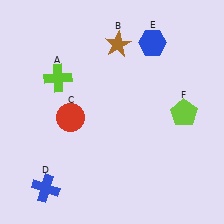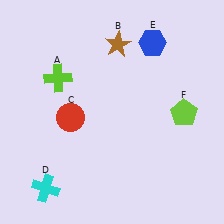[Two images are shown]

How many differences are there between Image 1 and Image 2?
There is 1 difference between the two images.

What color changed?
The cross (D) changed from blue in Image 1 to cyan in Image 2.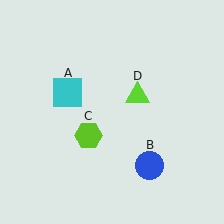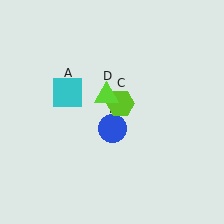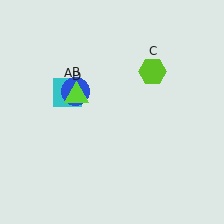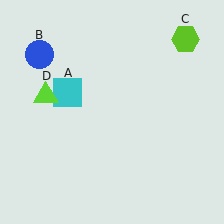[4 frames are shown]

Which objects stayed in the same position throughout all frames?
Cyan square (object A) remained stationary.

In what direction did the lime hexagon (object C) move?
The lime hexagon (object C) moved up and to the right.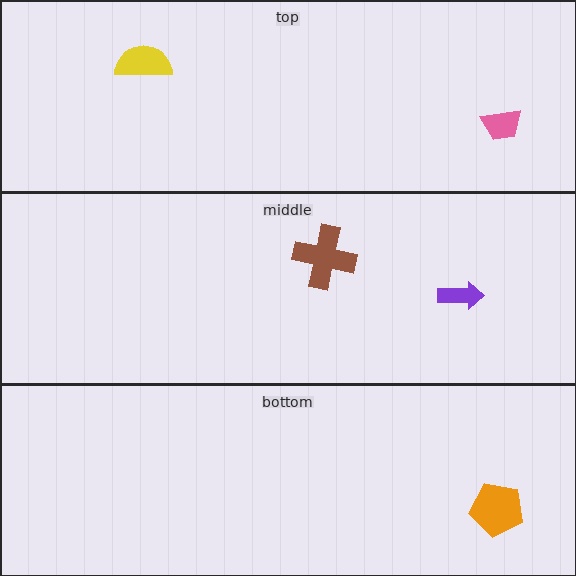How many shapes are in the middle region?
2.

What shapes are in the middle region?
The purple arrow, the brown cross.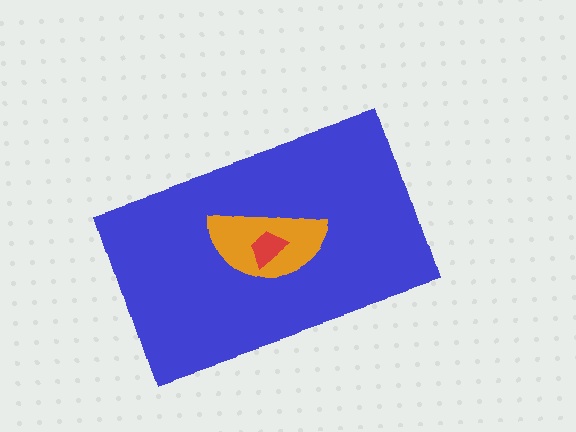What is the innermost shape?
The red trapezoid.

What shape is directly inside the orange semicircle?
The red trapezoid.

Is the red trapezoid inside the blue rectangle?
Yes.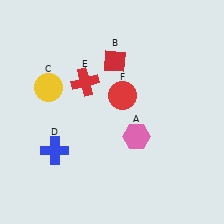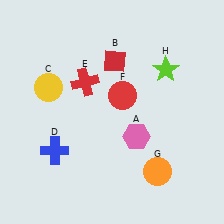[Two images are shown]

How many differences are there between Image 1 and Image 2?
There are 2 differences between the two images.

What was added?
An orange circle (G), a lime star (H) were added in Image 2.